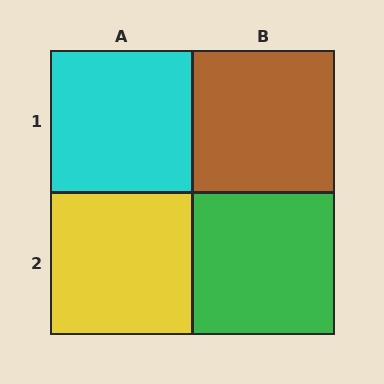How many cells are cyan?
1 cell is cyan.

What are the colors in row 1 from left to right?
Cyan, brown.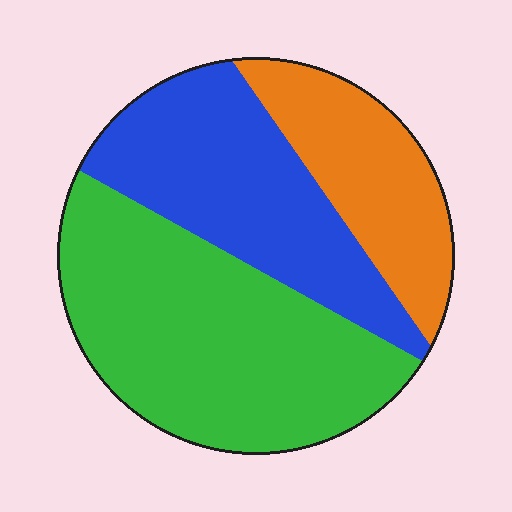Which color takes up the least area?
Orange, at roughly 20%.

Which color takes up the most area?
Green, at roughly 45%.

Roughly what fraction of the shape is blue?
Blue covers roughly 30% of the shape.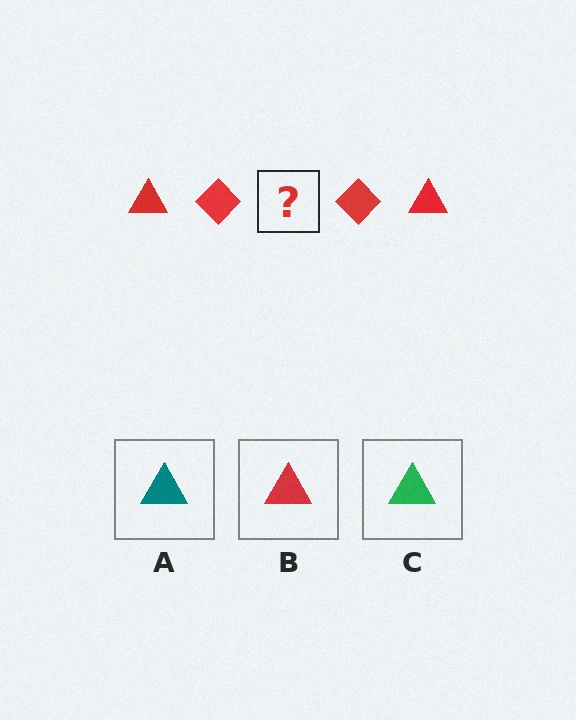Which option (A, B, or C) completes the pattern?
B.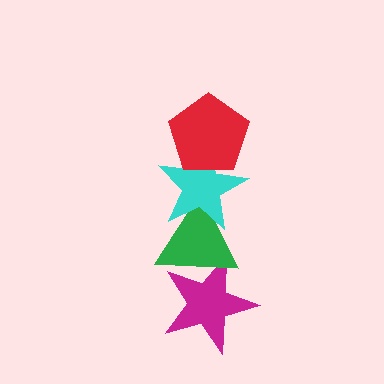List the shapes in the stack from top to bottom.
From top to bottom: the red pentagon, the cyan star, the green triangle, the magenta star.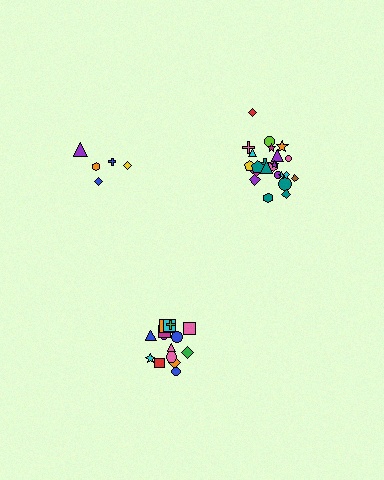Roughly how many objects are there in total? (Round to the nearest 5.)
Roughly 45 objects in total.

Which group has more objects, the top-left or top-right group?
The top-right group.